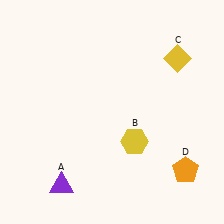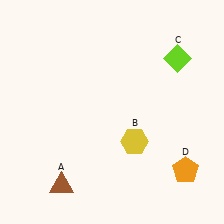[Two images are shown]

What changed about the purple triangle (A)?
In Image 1, A is purple. In Image 2, it changed to brown.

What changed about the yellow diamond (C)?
In Image 1, C is yellow. In Image 2, it changed to lime.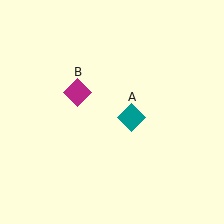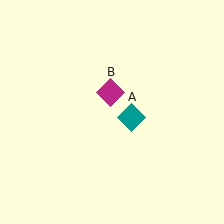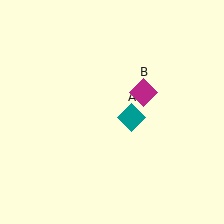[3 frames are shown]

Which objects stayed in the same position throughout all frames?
Teal diamond (object A) remained stationary.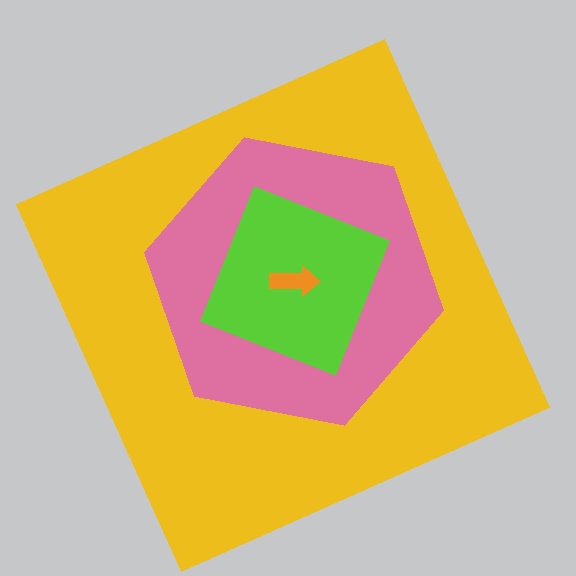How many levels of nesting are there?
4.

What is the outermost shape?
The yellow square.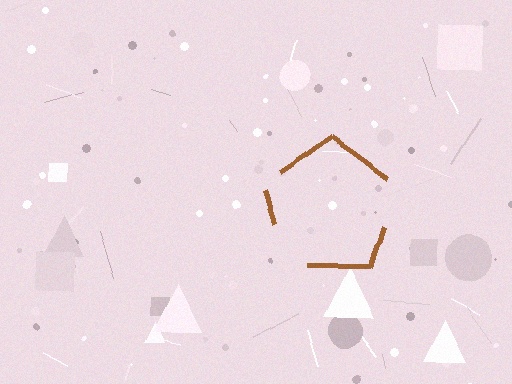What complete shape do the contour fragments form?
The contour fragments form a pentagon.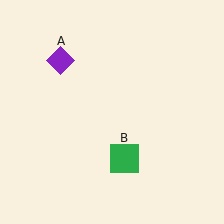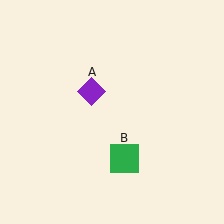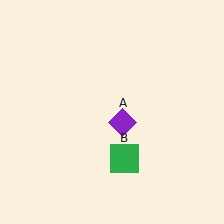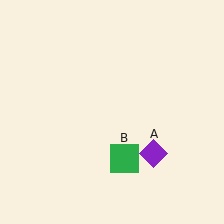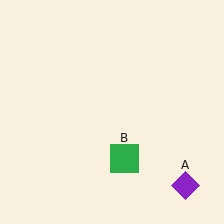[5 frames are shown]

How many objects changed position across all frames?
1 object changed position: purple diamond (object A).